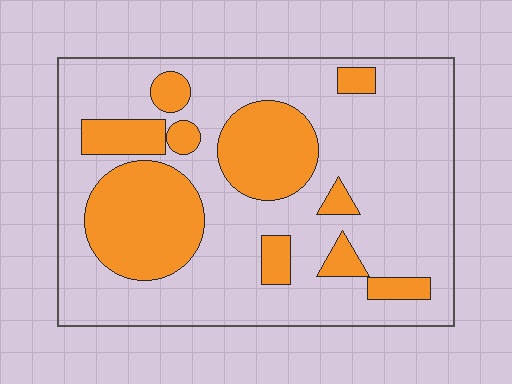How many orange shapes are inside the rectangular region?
10.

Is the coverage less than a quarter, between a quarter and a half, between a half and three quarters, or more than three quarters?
Between a quarter and a half.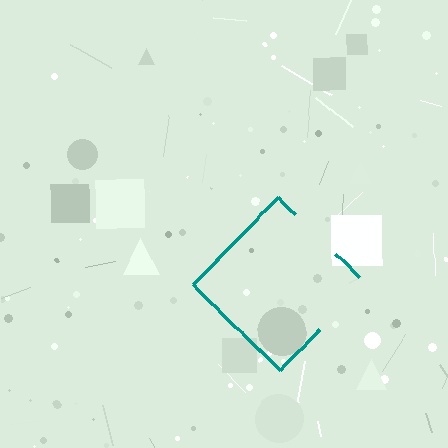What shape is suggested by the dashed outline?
The dashed outline suggests a diamond.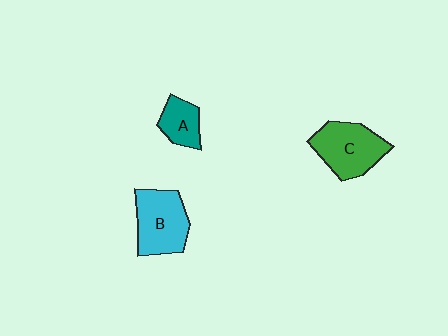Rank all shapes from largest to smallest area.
From largest to smallest: C (green), B (cyan), A (teal).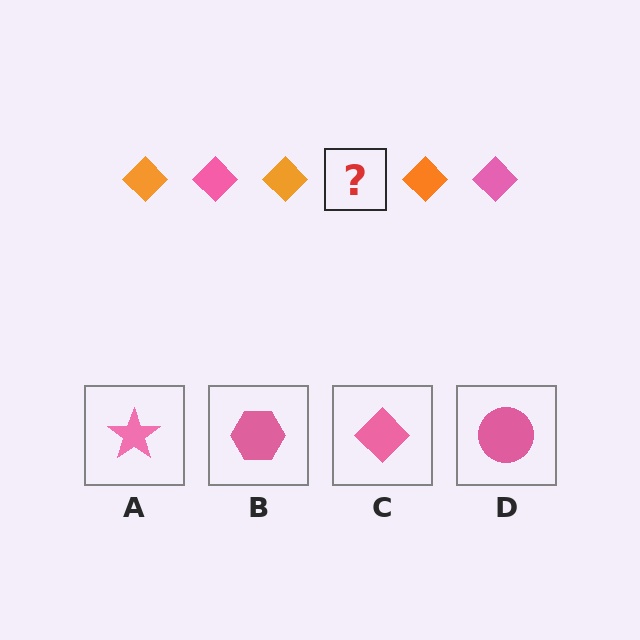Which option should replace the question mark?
Option C.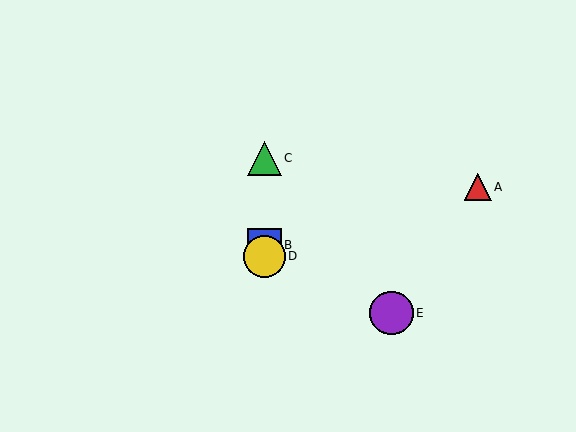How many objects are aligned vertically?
3 objects (B, C, D) are aligned vertically.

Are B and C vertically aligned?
Yes, both are at x≈264.